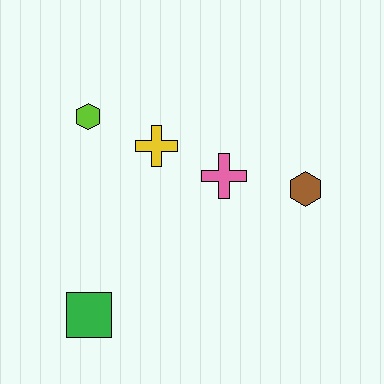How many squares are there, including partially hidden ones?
There is 1 square.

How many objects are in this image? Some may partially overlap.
There are 5 objects.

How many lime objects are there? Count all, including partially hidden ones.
There is 1 lime object.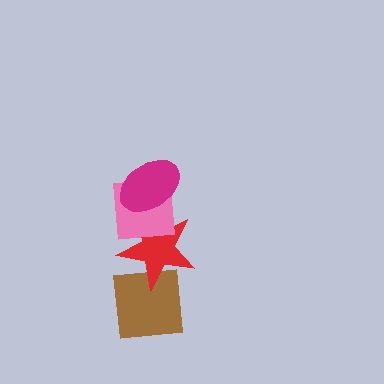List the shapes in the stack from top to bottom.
From top to bottom: the magenta ellipse, the pink square, the red star, the brown square.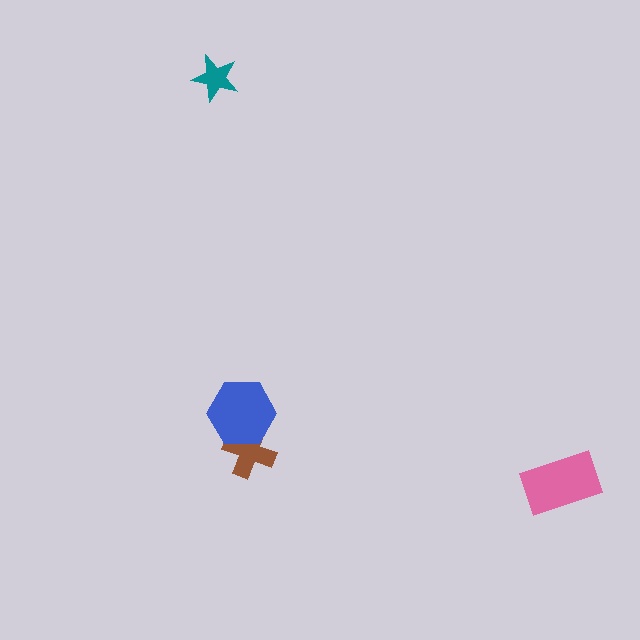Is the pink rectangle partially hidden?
No, no other shape covers it.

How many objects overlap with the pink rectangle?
0 objects overlap with the pink rectangle.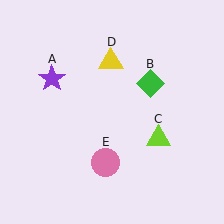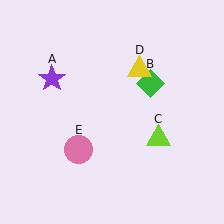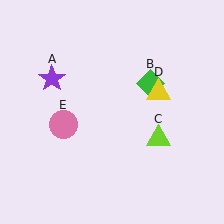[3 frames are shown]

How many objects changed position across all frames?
2 objects changed position: yellow triangle (object D), pink circle (object E).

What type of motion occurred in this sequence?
The yellow triangle (object D), pink circle (object E) rotated clockwise around the center of the scene.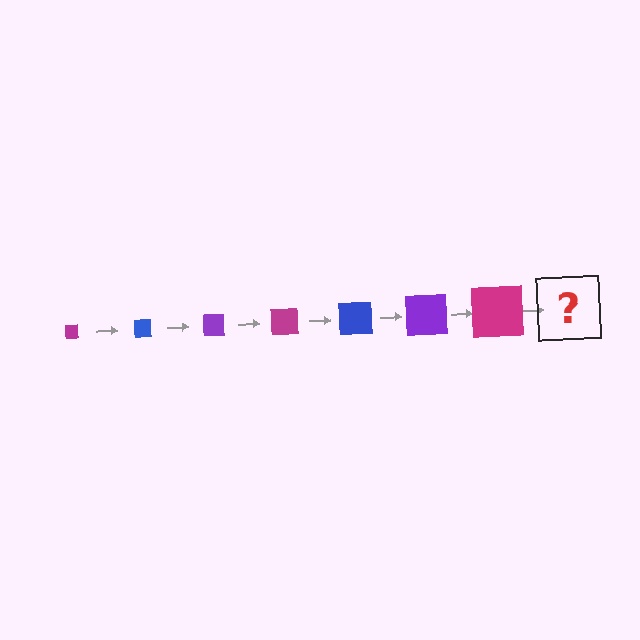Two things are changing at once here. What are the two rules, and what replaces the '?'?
The two rules are that the square grows larger each step and the color cycles through magenta, blue, and purple. The '?' should be a blue square, larger than the previous one.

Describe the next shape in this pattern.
It should be a blue square, larger than the previous one.